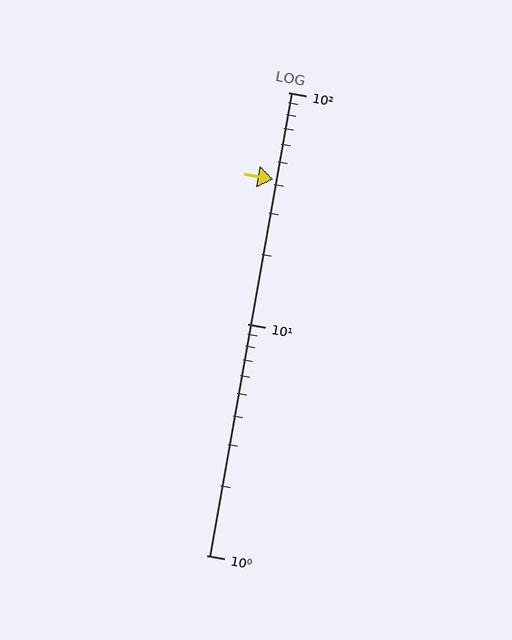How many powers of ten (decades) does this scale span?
The scale spans 2 decades, from 1 to 100.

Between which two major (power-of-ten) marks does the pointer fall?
The pointer is between 10 and 100.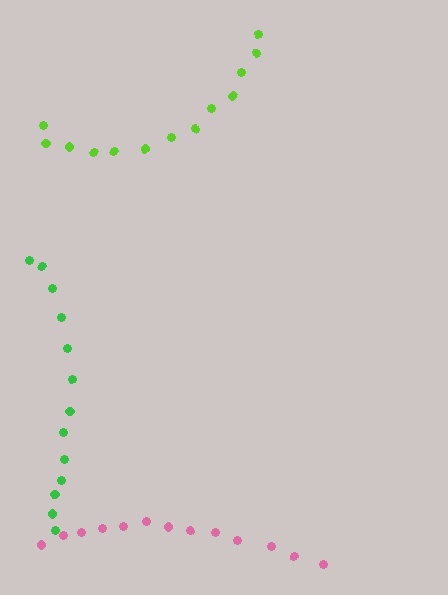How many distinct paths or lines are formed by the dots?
There are 3 distinct paths.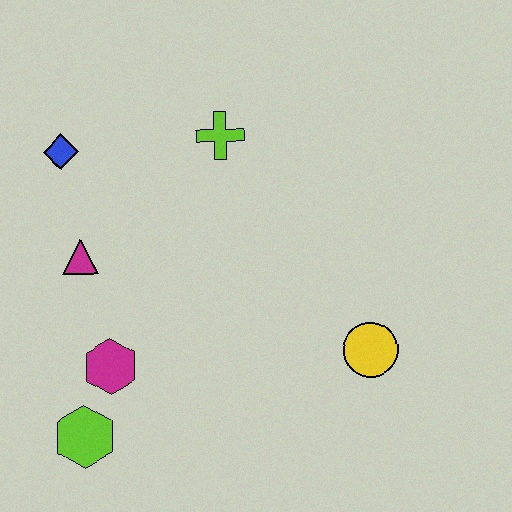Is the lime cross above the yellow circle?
Yes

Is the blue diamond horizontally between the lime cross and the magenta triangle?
No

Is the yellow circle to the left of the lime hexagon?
No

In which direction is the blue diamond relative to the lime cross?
The blue diamond is to the left of the lime cross.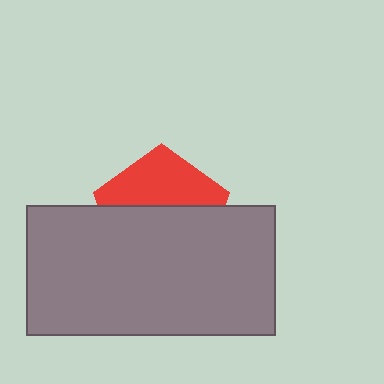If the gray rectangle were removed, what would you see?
You would see the complete red pentagon.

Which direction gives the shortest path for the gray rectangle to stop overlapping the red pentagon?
Moving down gives the shortest separation.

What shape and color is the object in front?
The object in front is a gray rectangle.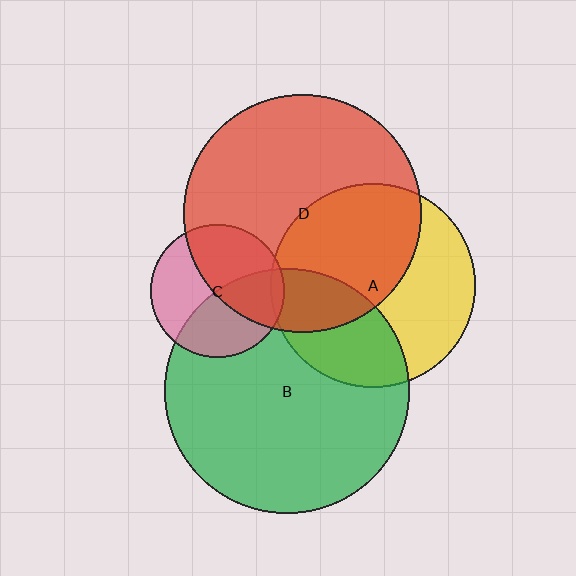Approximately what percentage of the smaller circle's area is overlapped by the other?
Approximately 45%.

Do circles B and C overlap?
Yes.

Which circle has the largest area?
Circle B (green).